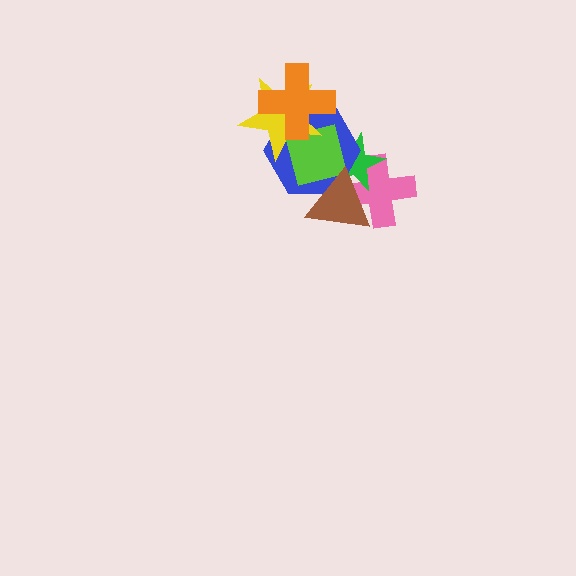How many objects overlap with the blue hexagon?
5 objects overlap with the blue hexagon.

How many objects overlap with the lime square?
5 objects overlap with the lime square.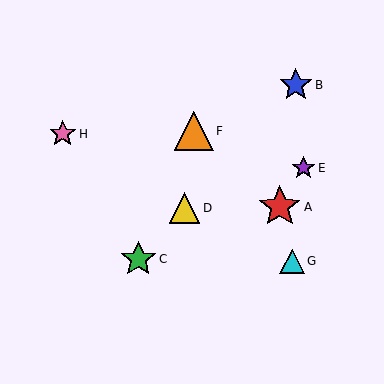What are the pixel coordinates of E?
Object E is at (304, 168).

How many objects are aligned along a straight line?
3 objects (B, C, D) are aligned along a straight line.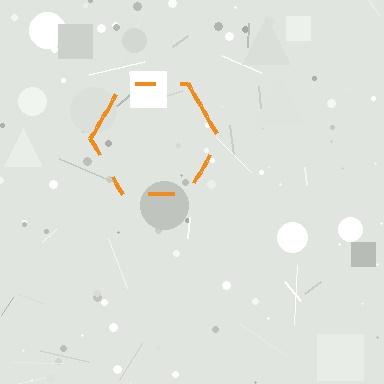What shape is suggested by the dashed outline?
The dashed outline suggests a hexagon.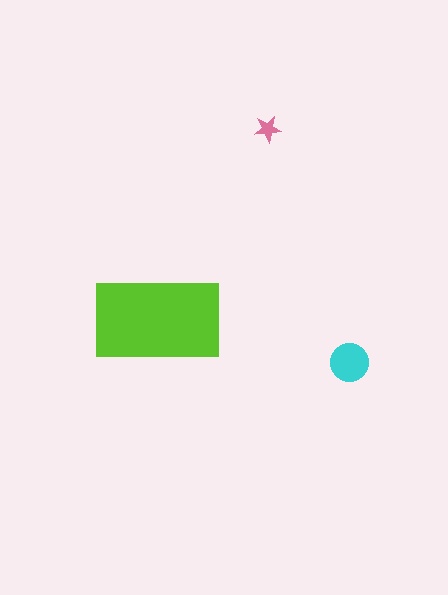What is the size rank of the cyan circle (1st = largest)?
2nd.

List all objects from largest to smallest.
The lime rectangle, the cyan circle, the pink star.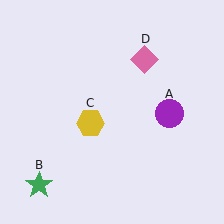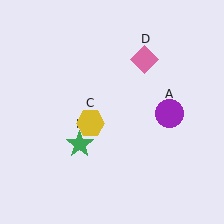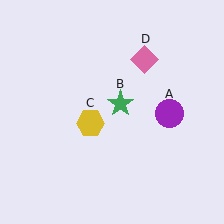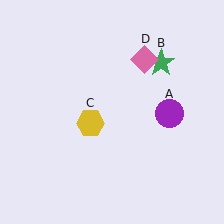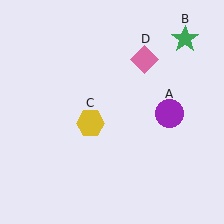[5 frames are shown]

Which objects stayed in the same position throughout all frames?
Purple circle (object A) and yellow hexagon (object C) and pink diamond (object D) remained stationary.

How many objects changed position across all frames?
1 object changed position: green star (object B).